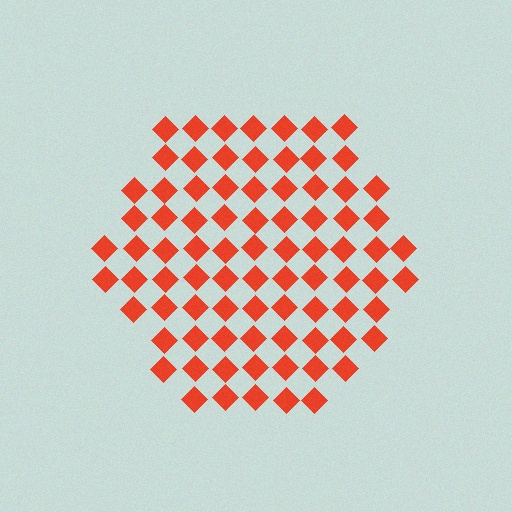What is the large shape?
The large shape is a hexagon.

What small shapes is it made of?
It is made of small diamonds.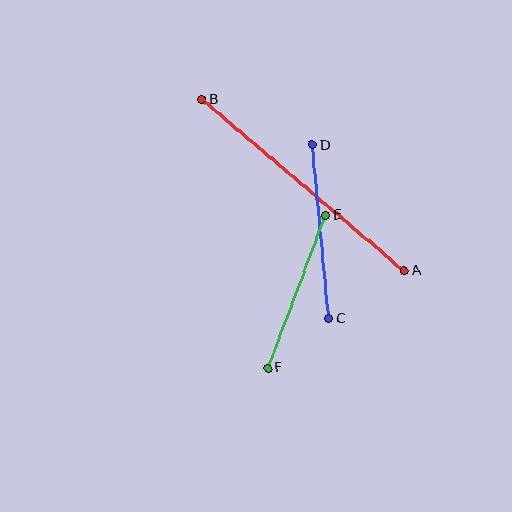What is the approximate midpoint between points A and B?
The midpoint is at approximately (303, 185) pixels.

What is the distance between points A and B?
The distance is approximately 265 pixels.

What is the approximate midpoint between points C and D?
The midpoint is at approximately (321, 232) pixels.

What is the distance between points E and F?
The distance is approximately 163 pixels.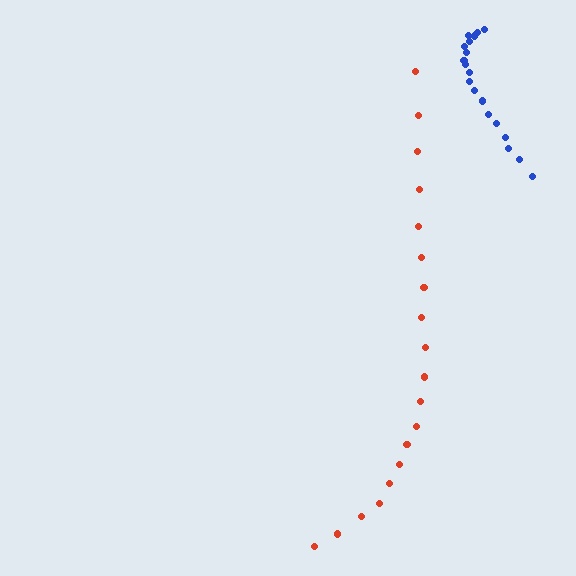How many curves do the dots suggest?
There are 2 distinct paths.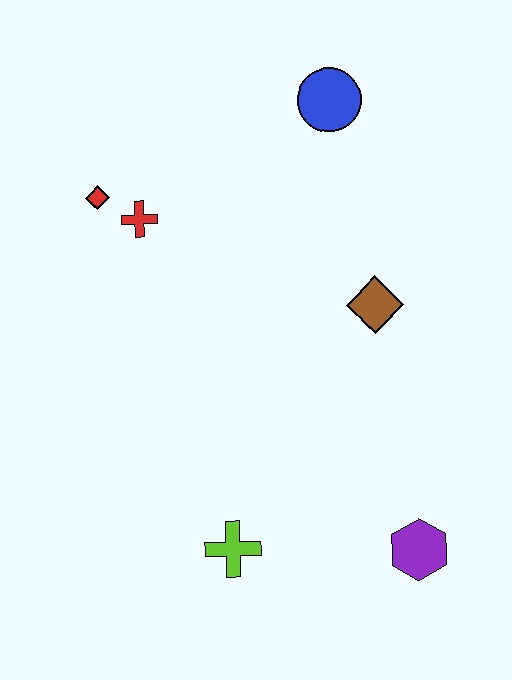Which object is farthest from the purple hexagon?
The red diamond is farthest from the purple hexagon.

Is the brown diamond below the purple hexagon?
No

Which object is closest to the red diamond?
The red cross is closest to the red diamond.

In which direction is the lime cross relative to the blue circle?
The lime cross is below the blue circle.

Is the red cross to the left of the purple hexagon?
Yes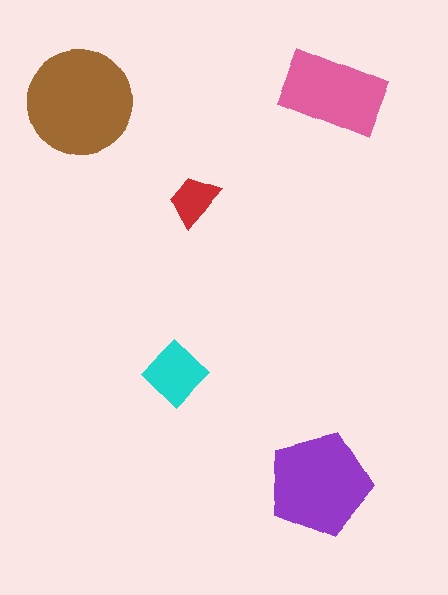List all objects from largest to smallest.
The brown circle, the purple pentagon, the pink rectangle, the cyan diamond, the red trapezoid.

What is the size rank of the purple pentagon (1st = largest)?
2nd.